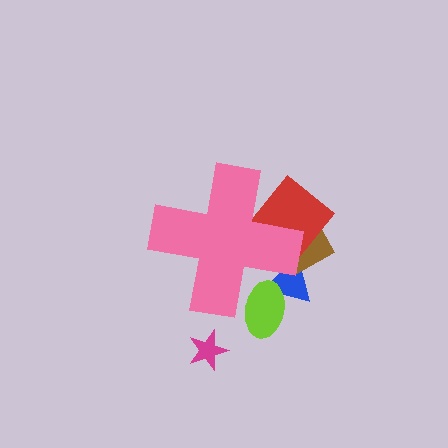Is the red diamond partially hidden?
Yes, the red diamond is partially hidden behind the pink cross.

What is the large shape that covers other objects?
A pink cross.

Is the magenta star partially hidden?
No, the magenta star is fully visible.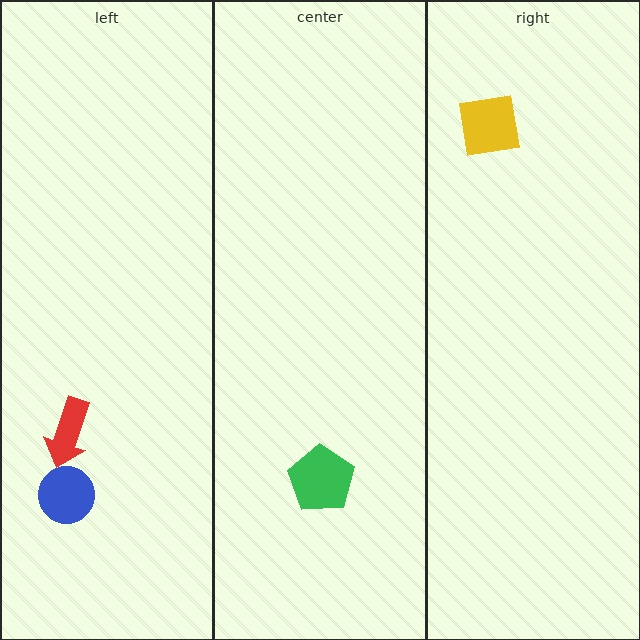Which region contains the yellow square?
The right region.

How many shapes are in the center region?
1.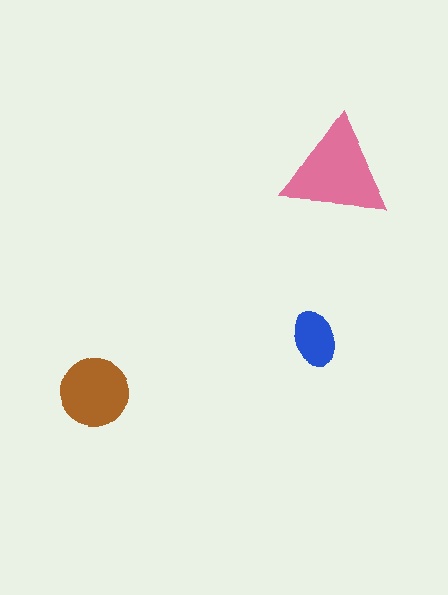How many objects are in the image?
There are 3 objects in the image.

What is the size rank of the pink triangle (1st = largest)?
1st.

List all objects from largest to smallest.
The pink triangle, the brown circle, the blue ellipse.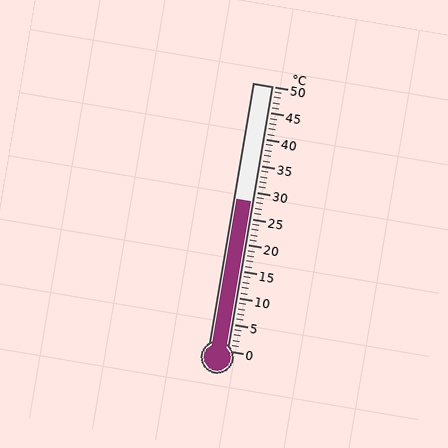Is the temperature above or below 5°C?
The temperature is above 5°C.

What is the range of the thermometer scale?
The thermometer scale ranges from 0°C to 50°C.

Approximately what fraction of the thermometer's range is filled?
The thermometer is filled to approximately 55% of its range.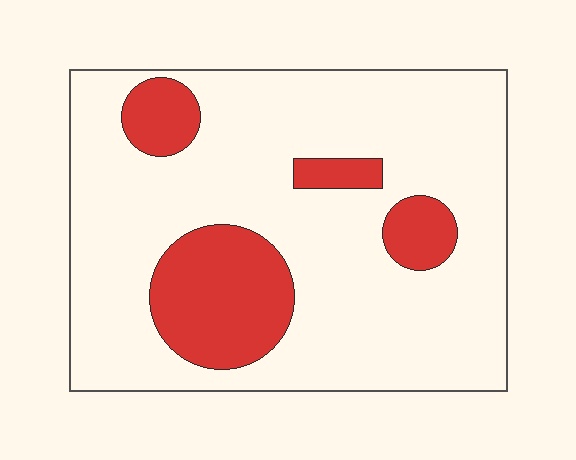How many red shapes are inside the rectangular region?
4.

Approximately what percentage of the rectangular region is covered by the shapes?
Approximately 20%.